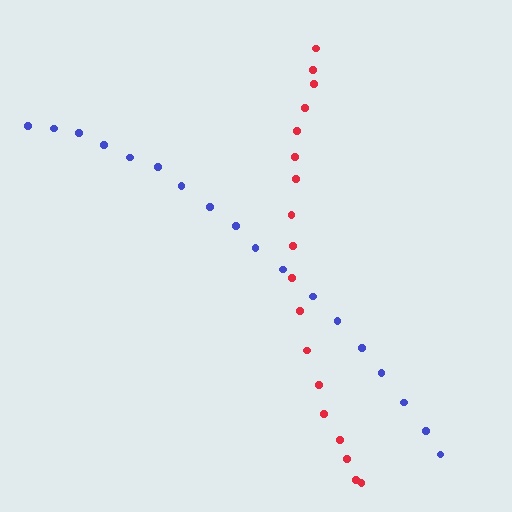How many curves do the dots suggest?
There are 2 distinct paths.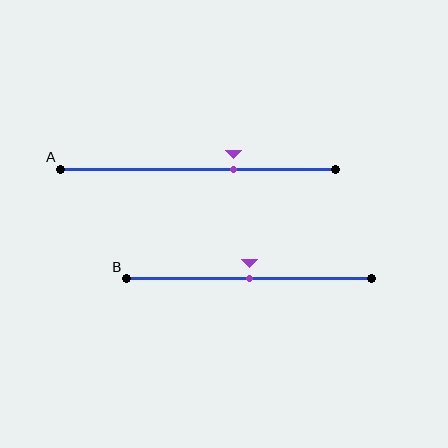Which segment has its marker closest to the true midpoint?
Segment B has its marker closest to the true midpoint.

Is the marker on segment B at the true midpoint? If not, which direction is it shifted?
Yes, the marker on segment B is at the true midpoint.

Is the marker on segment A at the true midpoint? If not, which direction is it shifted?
No, the marker on segment A is shifted to the right by about 13% of the segment length.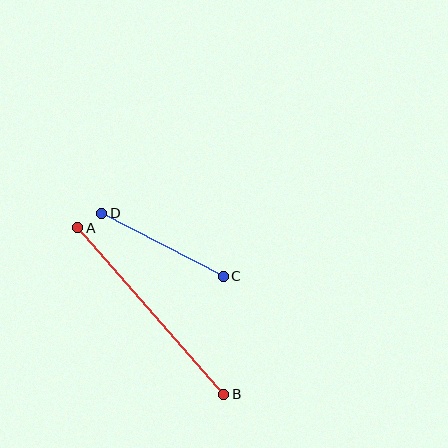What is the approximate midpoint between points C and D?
The midpoint is at approximately (162, 245) pixels.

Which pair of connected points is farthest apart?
Points A and B are farthest apart.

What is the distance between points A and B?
The distance is approximately 221 pixels.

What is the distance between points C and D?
The distance is approximately 137 pixels.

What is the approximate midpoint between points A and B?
The midpoint is at approximately (151, 311) pixels.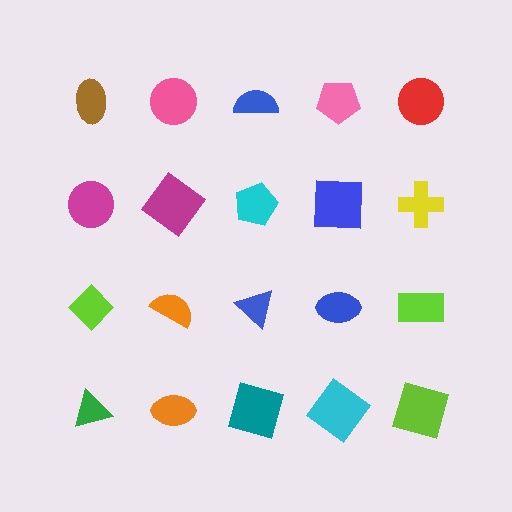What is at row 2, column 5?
A yellow cross.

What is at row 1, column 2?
A pink circle.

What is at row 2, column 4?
A blue square.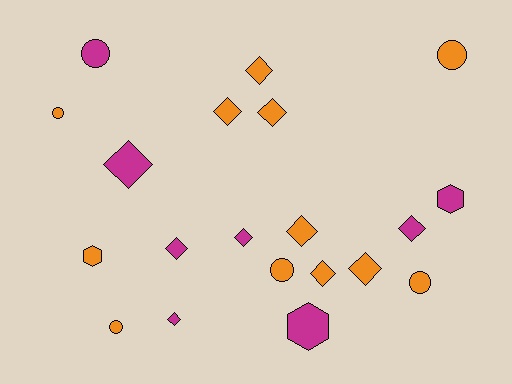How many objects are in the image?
There are 20 objects.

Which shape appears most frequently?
Diamond, with 11 objects.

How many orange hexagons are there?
There is 1 orange hexagon.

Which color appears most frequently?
Orange, with 12 objects.